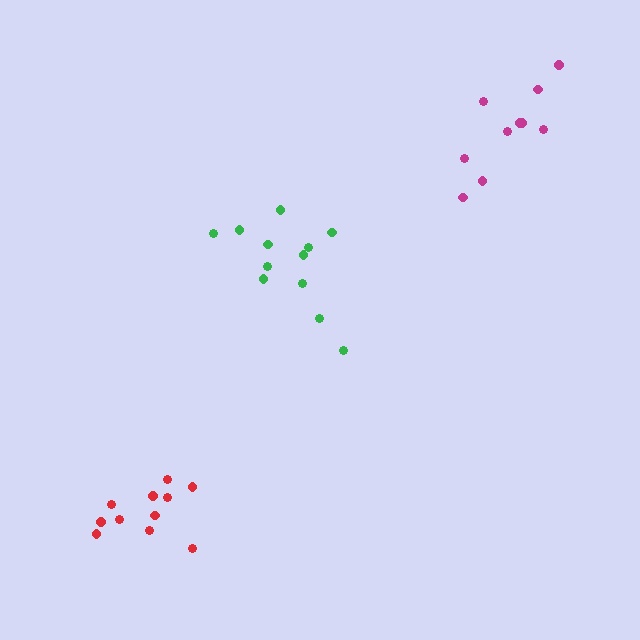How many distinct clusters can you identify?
There are 3 distinct clusters.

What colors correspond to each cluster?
The clusters are colored: magenta, green, red.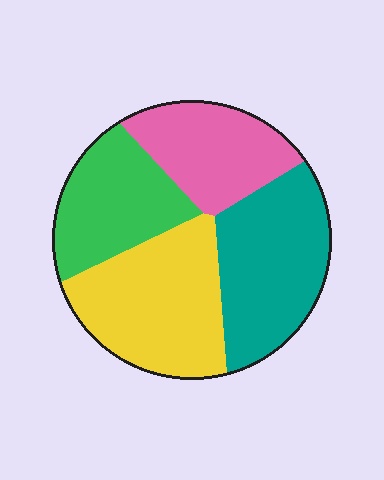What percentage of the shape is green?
Green covers 21% of the shape.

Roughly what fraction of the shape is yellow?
Yellow covers around 30% of the shape.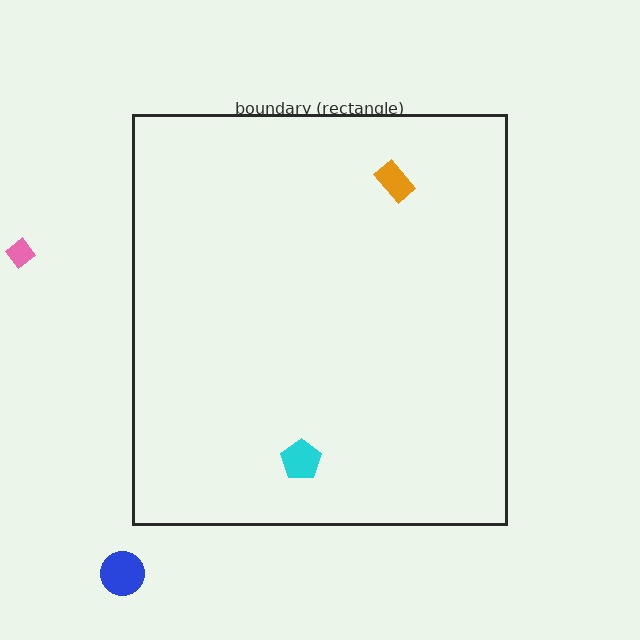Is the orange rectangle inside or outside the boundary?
Inside.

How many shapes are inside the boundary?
2 inside, 2 outside.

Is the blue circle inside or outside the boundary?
Outside.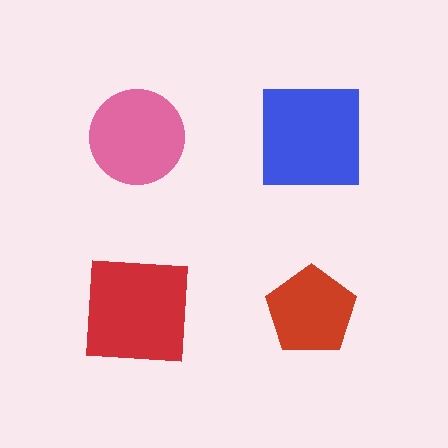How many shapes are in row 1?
2 shapes.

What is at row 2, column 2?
A red pentagon.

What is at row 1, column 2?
A blue square.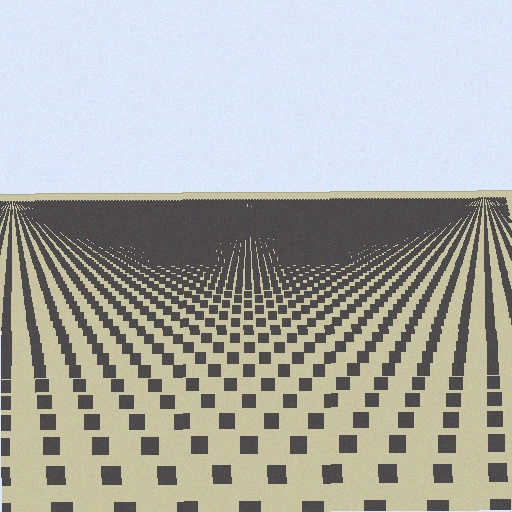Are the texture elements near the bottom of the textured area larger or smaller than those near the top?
Larger. Near the bottom, elements are closer to the viewer and appear at a bigger on-screen size.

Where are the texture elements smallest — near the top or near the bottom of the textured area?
Near the top.